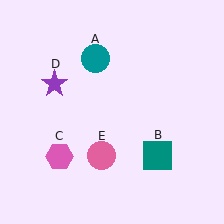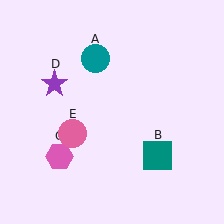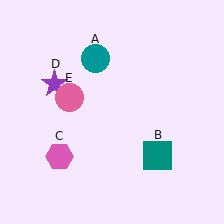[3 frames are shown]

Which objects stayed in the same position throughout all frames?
Teal circle (object A) and teal square (object B) and pink hexagon (object C) and purple star (object D) remained stationary.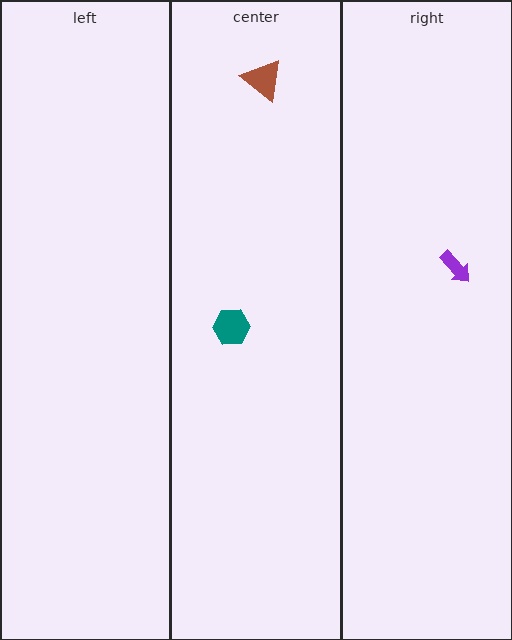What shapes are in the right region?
The purple arrow.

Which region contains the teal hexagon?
The center region.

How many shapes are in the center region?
2.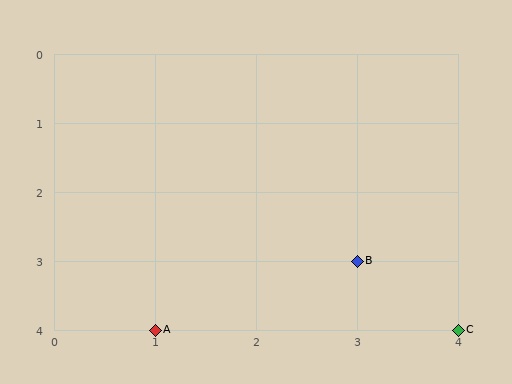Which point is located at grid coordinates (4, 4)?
Point C is at (4, 4).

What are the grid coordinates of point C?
Point C is at grid coordinates (4, 4).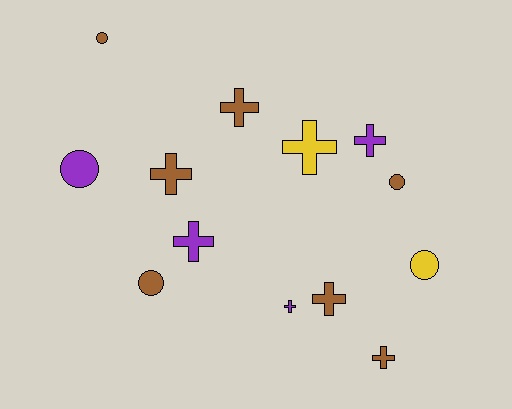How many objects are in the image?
There are 13 objects.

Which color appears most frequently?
Brown, with 7 objects.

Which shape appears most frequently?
Cross, with 8 objects.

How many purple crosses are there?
There are 3 purple crosses.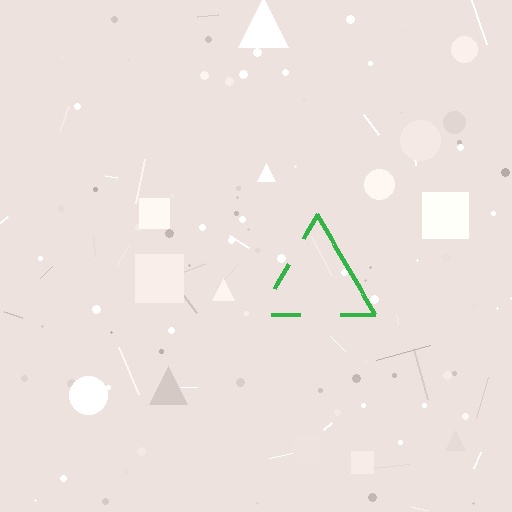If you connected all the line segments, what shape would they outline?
They would outline a triangle.